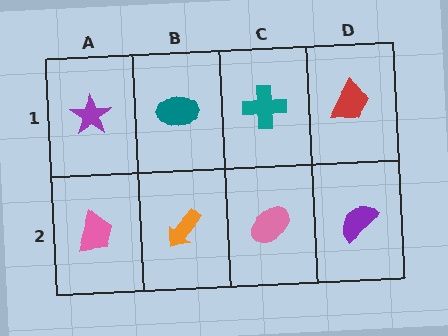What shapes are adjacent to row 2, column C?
A teal cross (row 1, column C), an orange arrow (row 2, column B), a purple semicircle (row 2, column D).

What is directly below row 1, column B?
An orange arrow.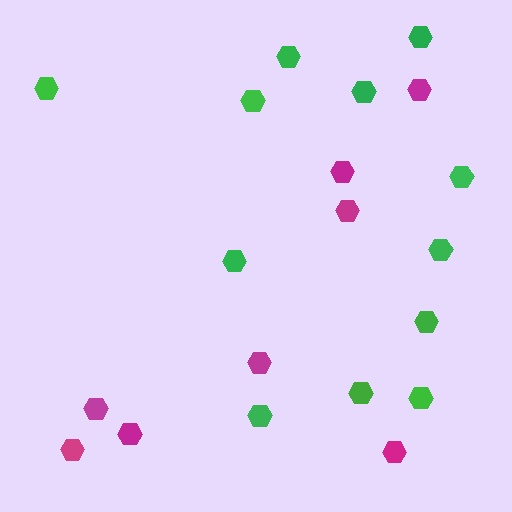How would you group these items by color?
There are 2 groups: one group of green hexagons (12) and one group of magenta hexagons (8).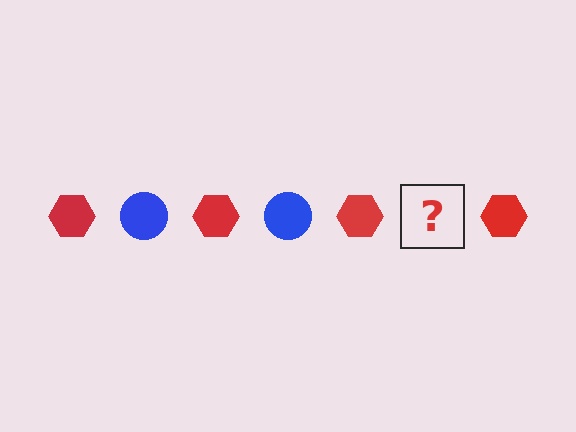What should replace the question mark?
The question mark should be replaced with a blue circle.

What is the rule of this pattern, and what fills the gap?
The rule is that the pattern alternates between red hexagon and blue circle. The gap should be filled with a blue circle.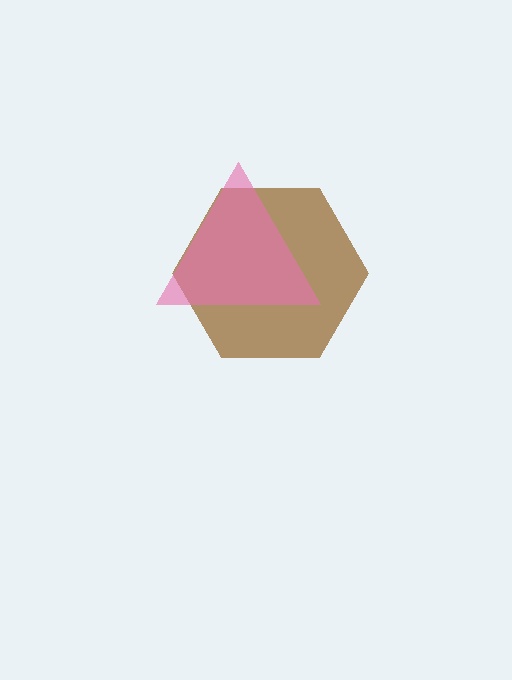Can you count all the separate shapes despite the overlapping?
Yes, there are 2 separate shapes.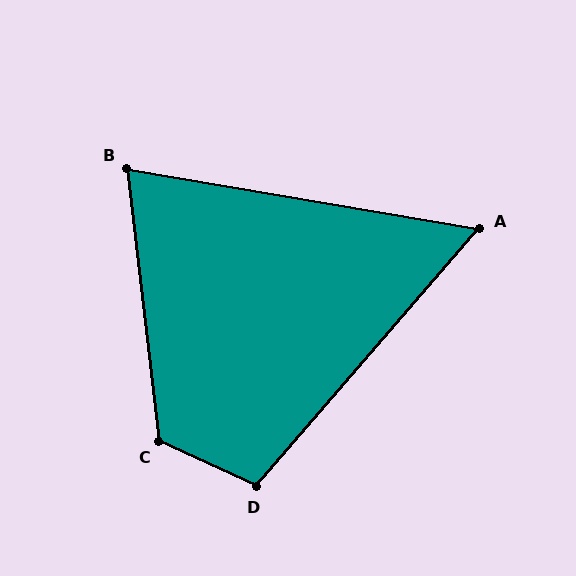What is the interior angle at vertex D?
Approximately 106 degrees (obtuse).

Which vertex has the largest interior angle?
C, at approximately 121 degrees.